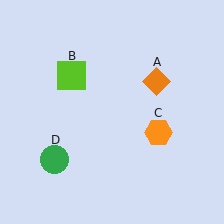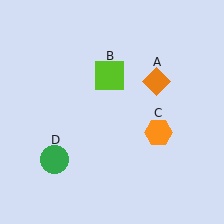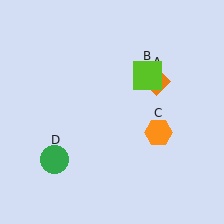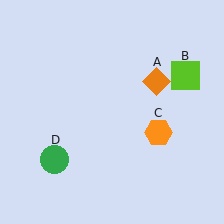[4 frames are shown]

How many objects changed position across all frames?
1 object changed position: lime square (object B).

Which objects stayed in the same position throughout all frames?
Orange diamond (object A) and orange hexagon (object C) and green circle (object D) remained stationary.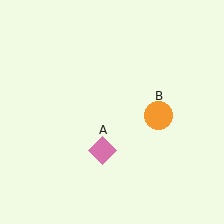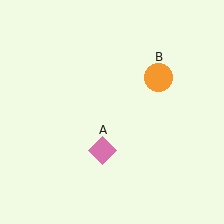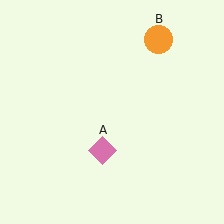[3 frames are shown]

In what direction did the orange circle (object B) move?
The orange circle (object B) moved up.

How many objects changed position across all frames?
1 object changed position: orange circle (object B).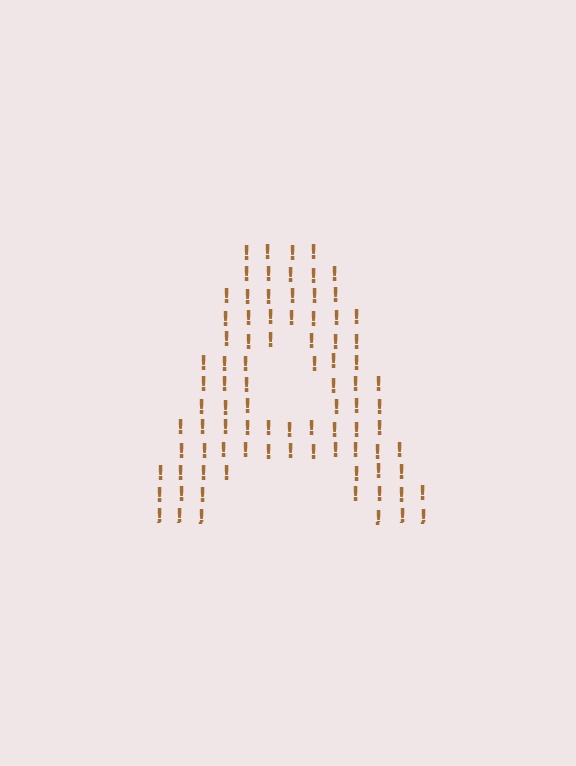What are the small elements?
The small elements are exclamation marks.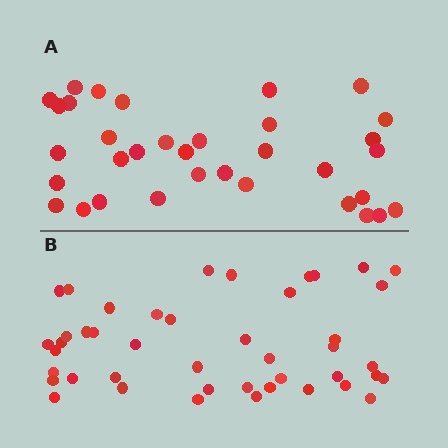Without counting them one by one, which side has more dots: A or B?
Region B (the bottom region) has more dots.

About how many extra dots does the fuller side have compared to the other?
Region B has roughly 10 or so more dots than region A.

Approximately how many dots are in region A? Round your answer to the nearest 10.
About 30 dots. (The exact count is 34, which rounds to 30.)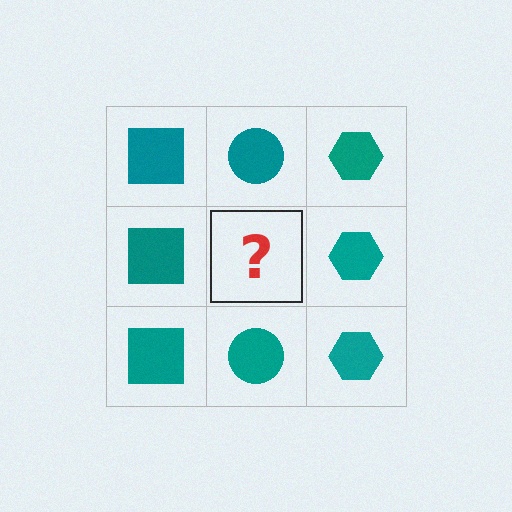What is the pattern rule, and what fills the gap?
The rule is that each column has a consistent shape. The gap should be filled with a teal circle.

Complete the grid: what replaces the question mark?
The question mark should be replaced with a teal circle.